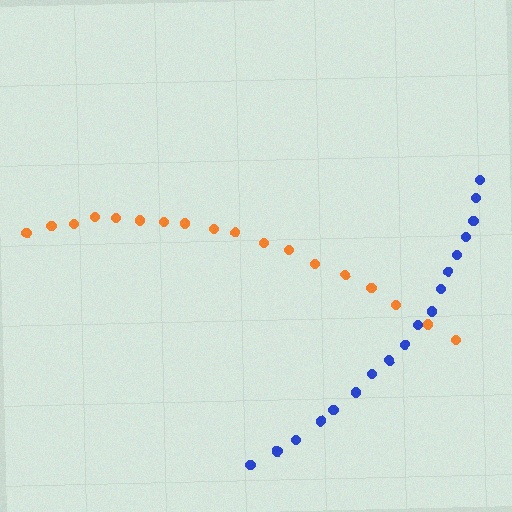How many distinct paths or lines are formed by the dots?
There are 2 distinct paths.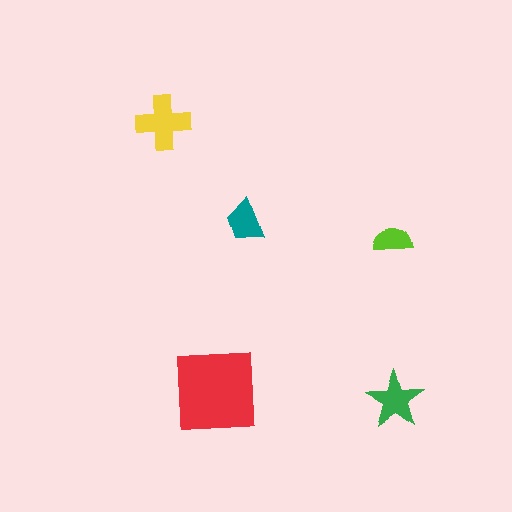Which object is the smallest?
The lime semicircle.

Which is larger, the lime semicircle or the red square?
The red square.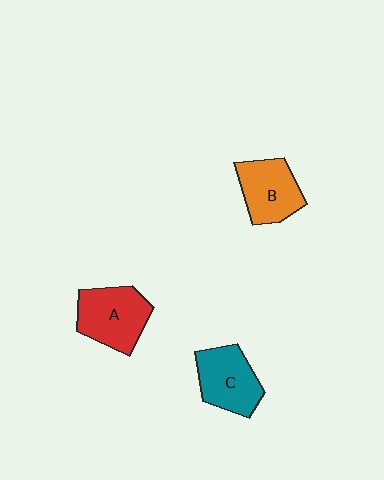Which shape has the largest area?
Shape A (red).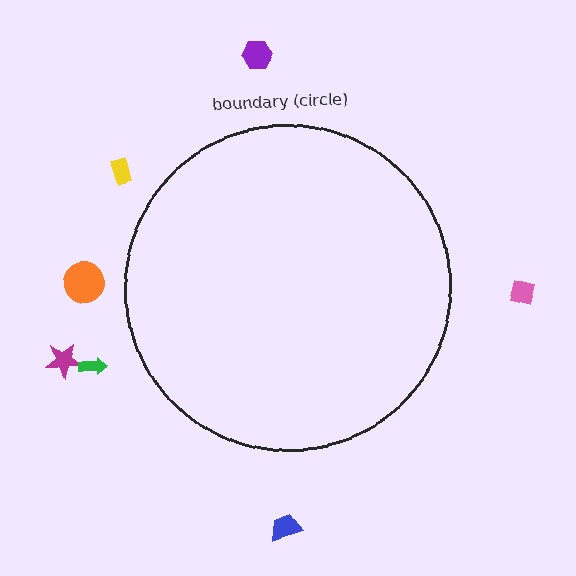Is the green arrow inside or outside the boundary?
Outside.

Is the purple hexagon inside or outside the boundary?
Outside.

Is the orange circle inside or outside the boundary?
Outside.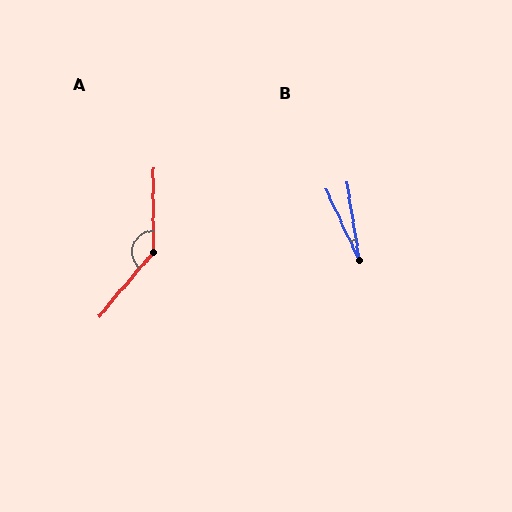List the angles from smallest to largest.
B (16°), A (140°).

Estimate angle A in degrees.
Approximately 140 degrees.